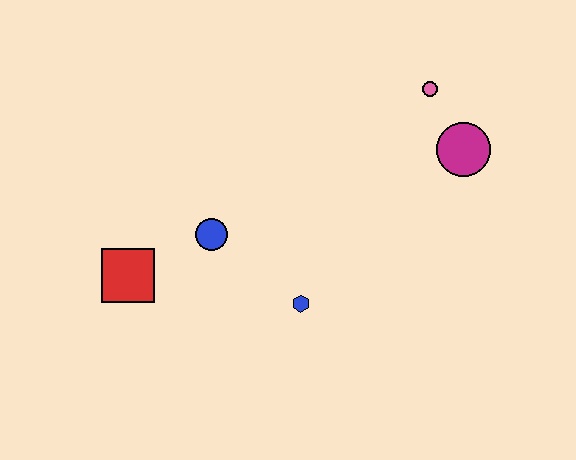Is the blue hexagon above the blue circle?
No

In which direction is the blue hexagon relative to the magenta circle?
The blue hexagon is to the left of the magenta circle.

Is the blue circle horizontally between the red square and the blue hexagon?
Yes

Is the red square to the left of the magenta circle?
Yes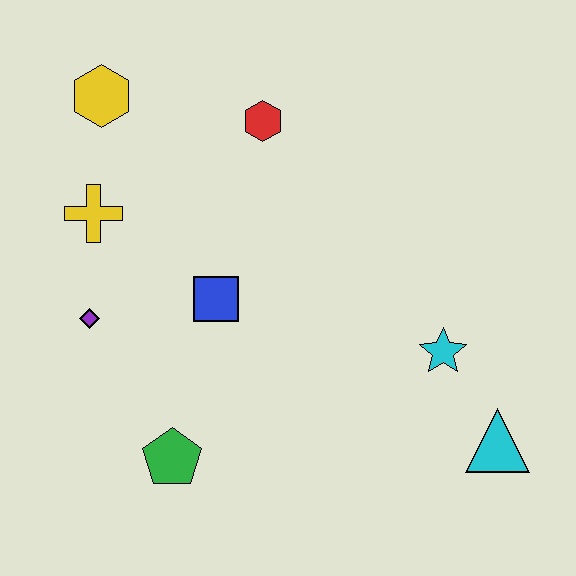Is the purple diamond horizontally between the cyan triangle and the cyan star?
No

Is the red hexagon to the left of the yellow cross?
No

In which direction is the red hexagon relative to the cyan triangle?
The red hexagon is above the cyan triangle.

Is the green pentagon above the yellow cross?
No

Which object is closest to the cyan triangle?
The cyan star is closest to the cyan triangle.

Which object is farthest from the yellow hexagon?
The cyan triangle is farthest from the yellow hexagon.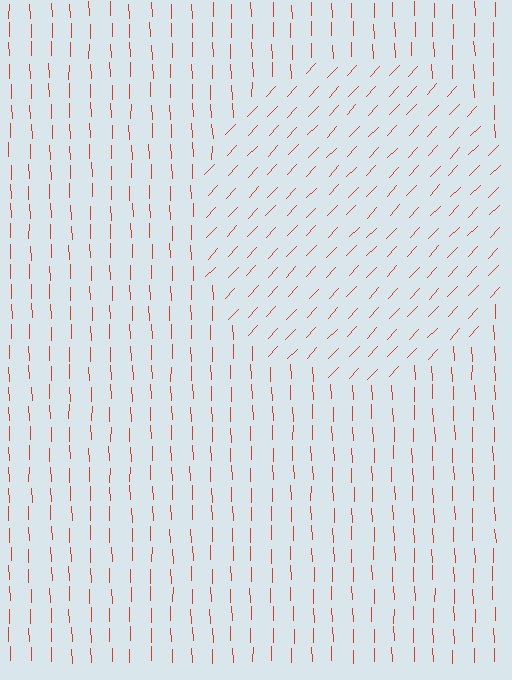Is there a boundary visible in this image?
Yes, there is a texture boundary formed by a change in line orientation.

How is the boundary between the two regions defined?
The boundary is defined purely by a change in line orientation (approximately 45 degrees difference). All lines are the same color and thickness.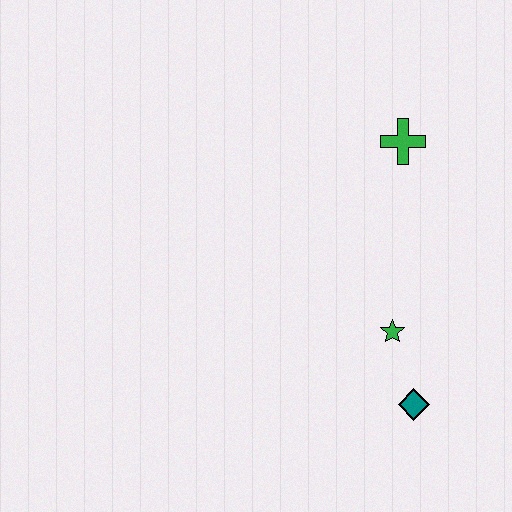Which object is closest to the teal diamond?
The green star is closest to the teal diamond.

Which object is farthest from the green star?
The green cross is farthest from the green star.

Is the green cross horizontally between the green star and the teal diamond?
Yes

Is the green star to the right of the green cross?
No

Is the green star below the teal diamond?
No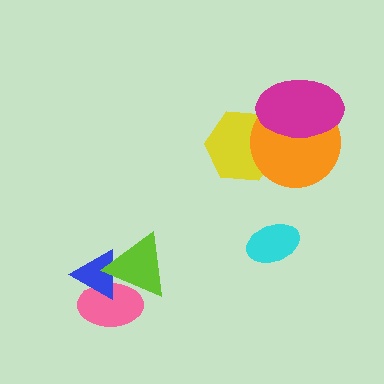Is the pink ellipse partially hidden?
Yes, it is partially covered by another shape.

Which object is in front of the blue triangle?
The lime triangle is in front of the blue triangle.